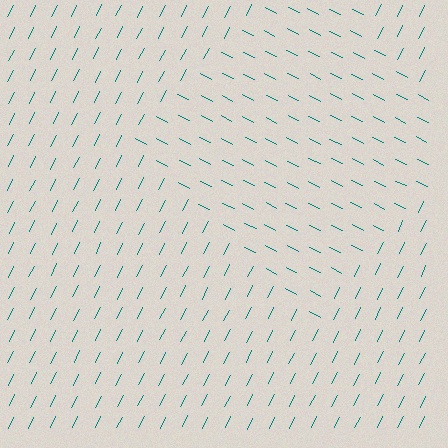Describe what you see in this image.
The image is filled with small teal line segments. A diamond region in the image has lines oriented differently from the surrounding lines, creating a visible texture boundary.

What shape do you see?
I see a diamond.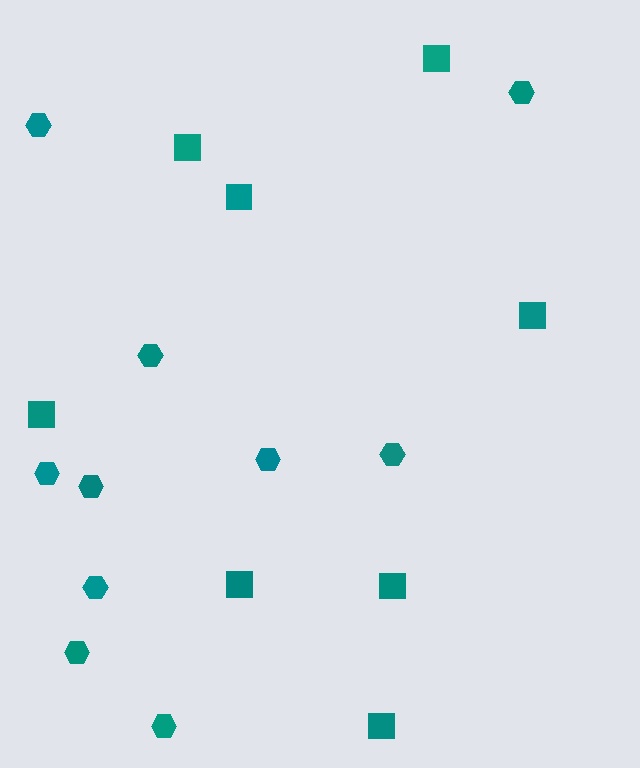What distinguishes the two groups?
There are 2 groups: one group of hexagons (10) and one group of squares (8).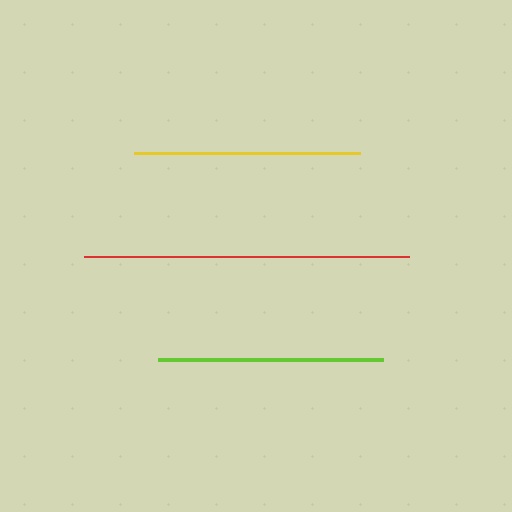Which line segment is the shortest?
The lime line is the shortest at approximately 225 pixels.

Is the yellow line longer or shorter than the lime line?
The yellow line is longer than the lime line.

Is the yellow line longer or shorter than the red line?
The red line is longer than the yellow line.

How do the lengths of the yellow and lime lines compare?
The yellow and lime lines are approximately the same length.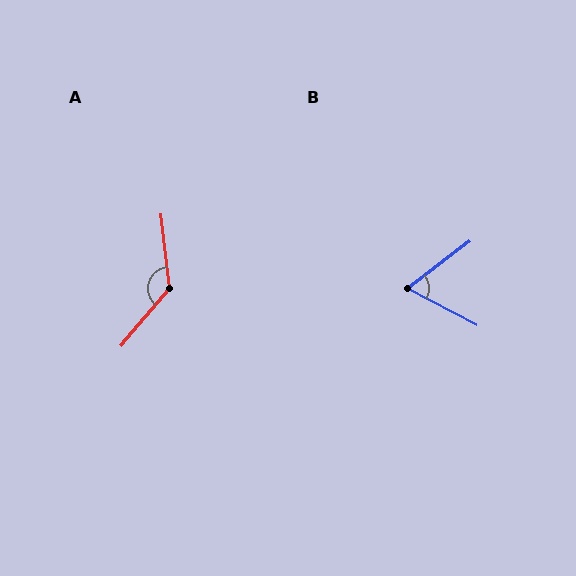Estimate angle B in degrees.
Approximately 65 degrees.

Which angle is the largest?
A, at approximately 133 degrees.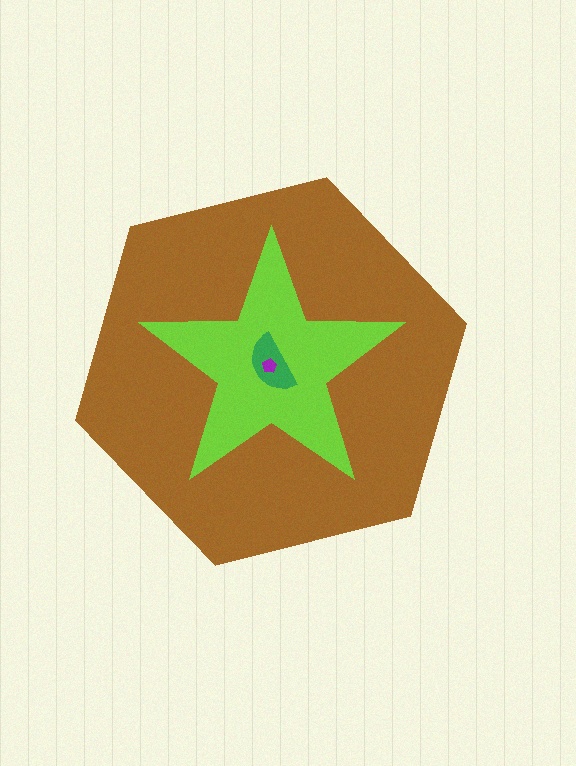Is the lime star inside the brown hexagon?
Yes.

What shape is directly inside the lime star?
The green semicircle.